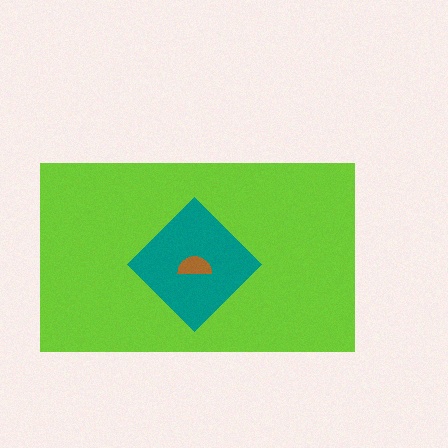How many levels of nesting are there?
3.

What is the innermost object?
The brown semicircle.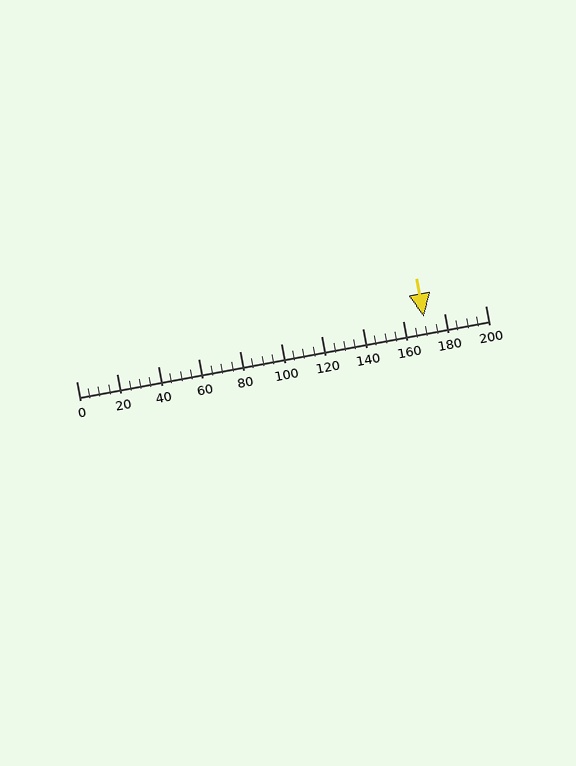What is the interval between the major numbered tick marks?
The major tick marks are spaced 20 units apart.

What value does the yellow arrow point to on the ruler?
The yellow arrow points to approximately 170.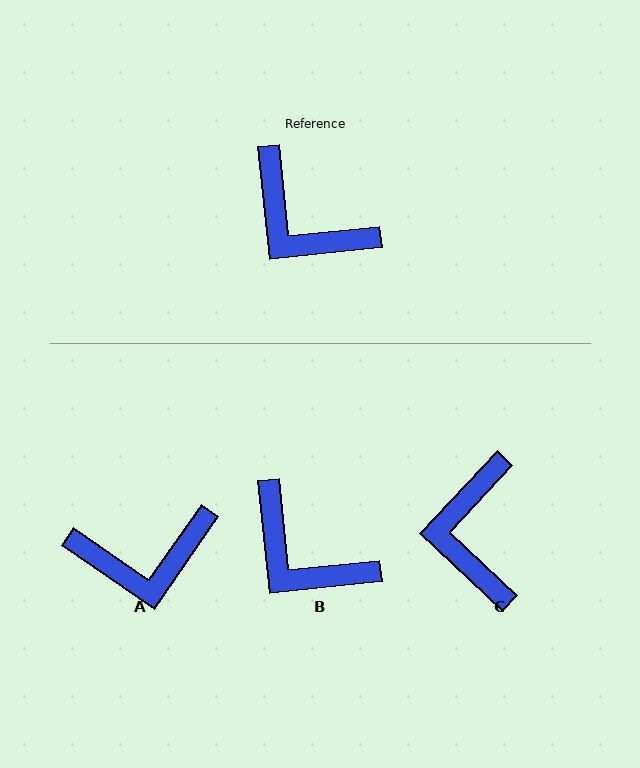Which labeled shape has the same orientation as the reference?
B.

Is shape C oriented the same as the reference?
No, it is off by about 49 degrees.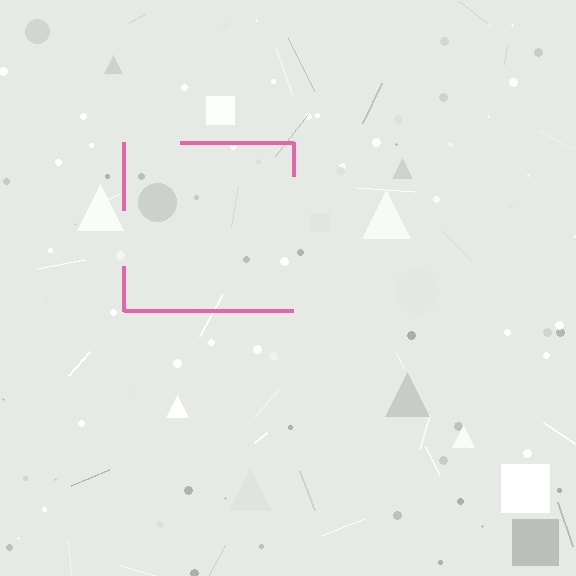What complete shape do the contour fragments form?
The contour fragments form a square.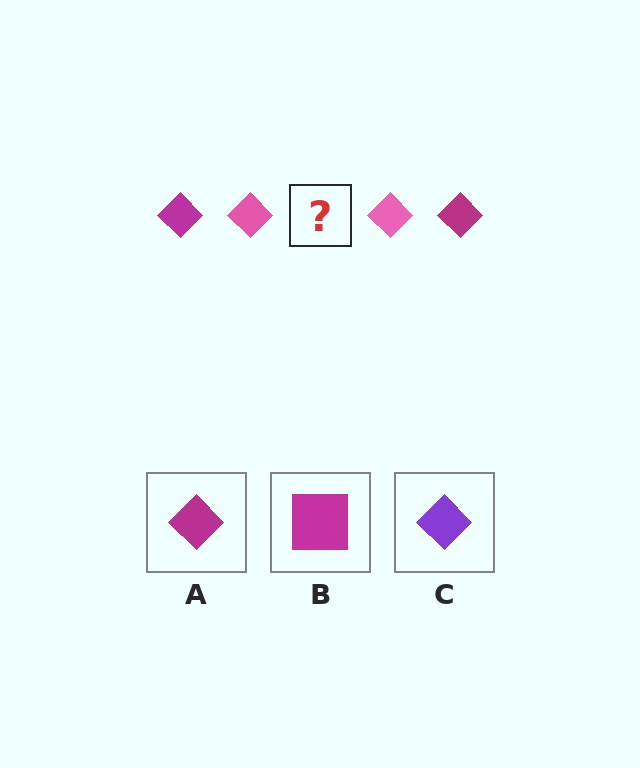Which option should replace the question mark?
Option A.